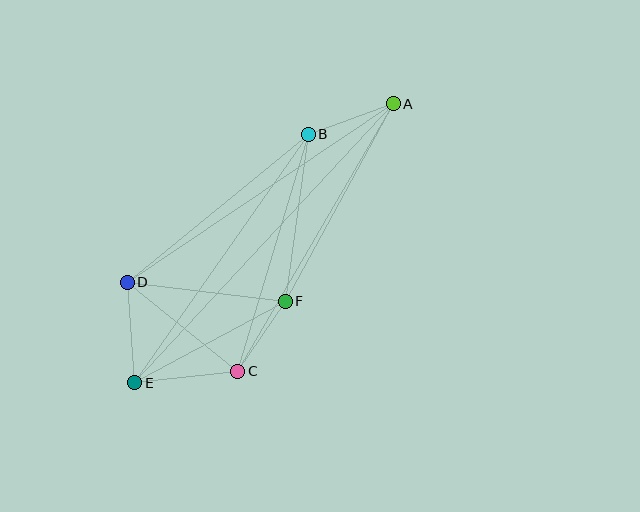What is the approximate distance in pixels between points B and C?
The distance between B and C is approximately 247 pixels.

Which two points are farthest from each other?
Points A and E are farthest from each other.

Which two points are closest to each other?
Points C and F are closest to each other.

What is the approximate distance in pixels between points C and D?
The distance between C and D is approximately 142 pixels.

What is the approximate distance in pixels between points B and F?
The distance between B and F is approximately 168 pixels.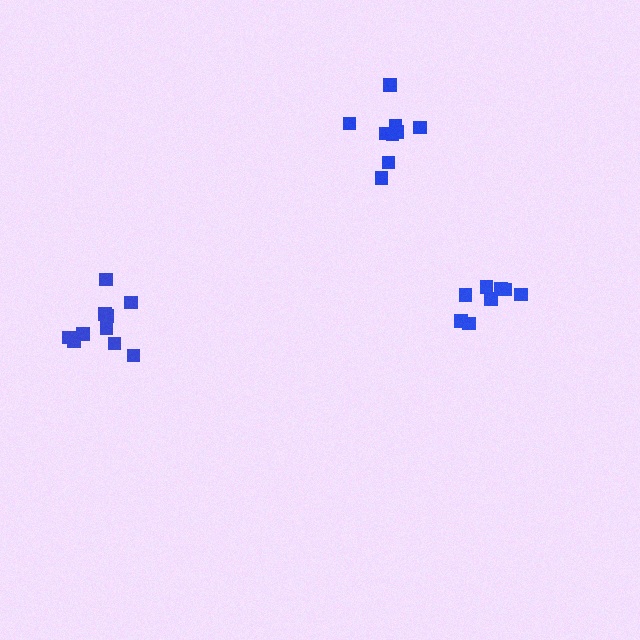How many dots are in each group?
Group 1: 8 dots, Group 2: 9 dots, Group 3: 10 dots (27 total).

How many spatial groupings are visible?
There are 3 spatial groupings.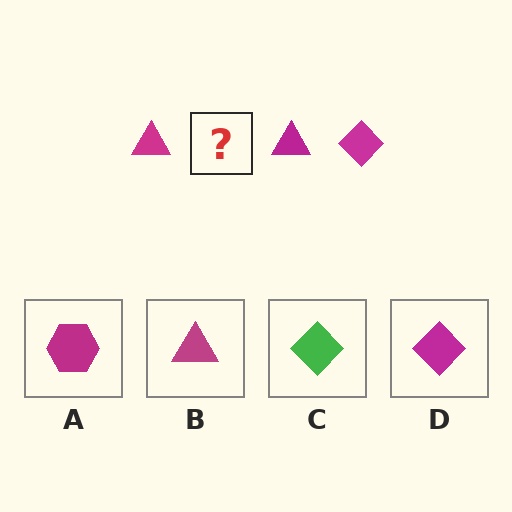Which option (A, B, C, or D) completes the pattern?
D.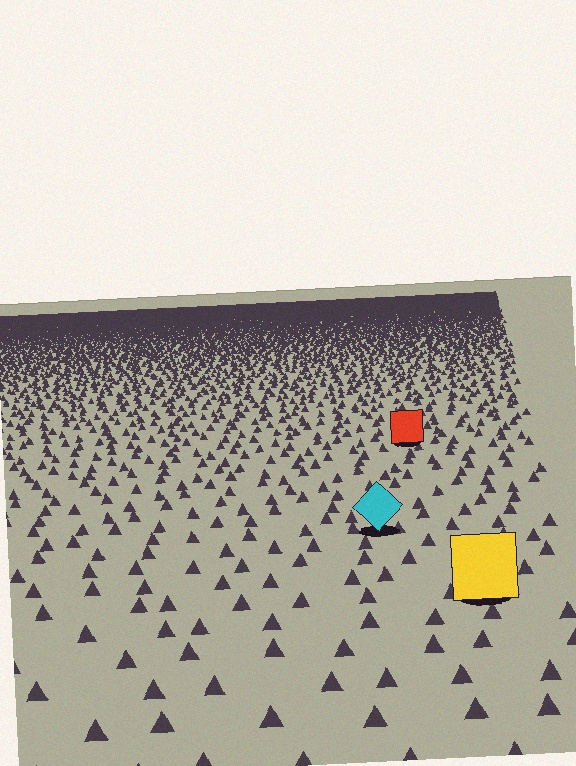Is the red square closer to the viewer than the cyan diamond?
No. The cyan diamond is closer — you can tell from the texture gradient: the ground texture is coarser near it.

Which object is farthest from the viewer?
The red square is farthest from the viewer. It appears smaller and the ground texture around it is denser.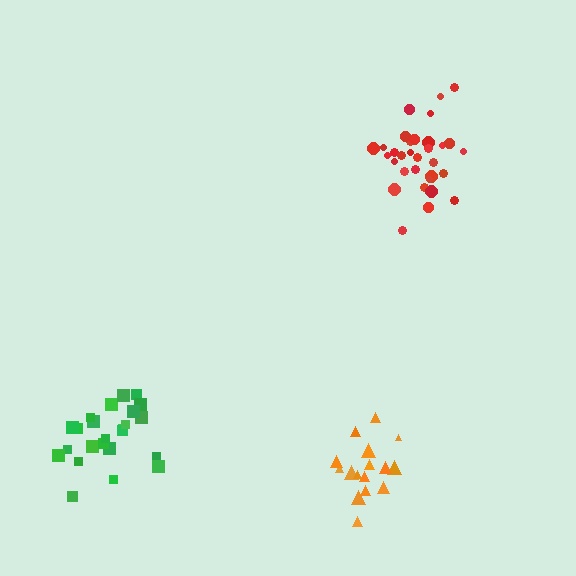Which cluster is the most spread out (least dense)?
Green.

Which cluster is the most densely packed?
Red.